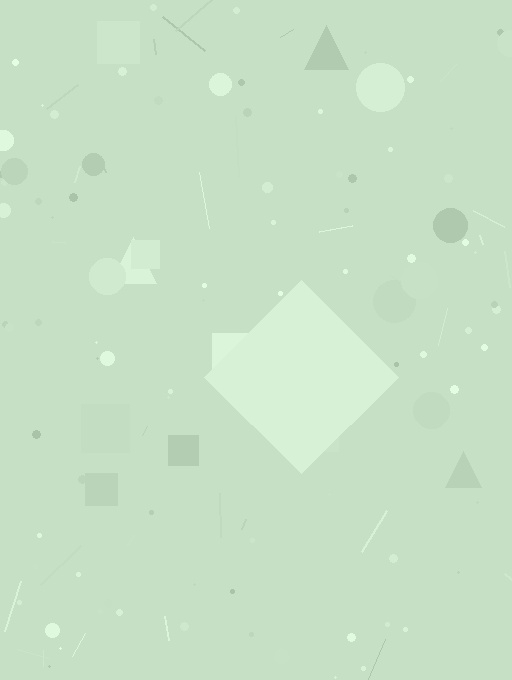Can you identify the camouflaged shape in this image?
The camouflaged shape is a diamond.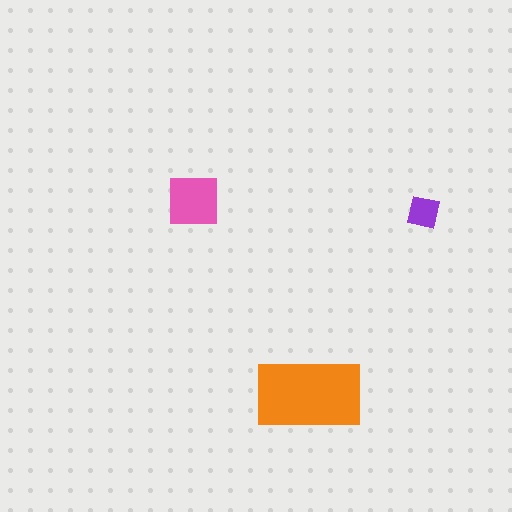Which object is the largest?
The orange rectangle.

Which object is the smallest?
The purple square.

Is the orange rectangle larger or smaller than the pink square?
Larger.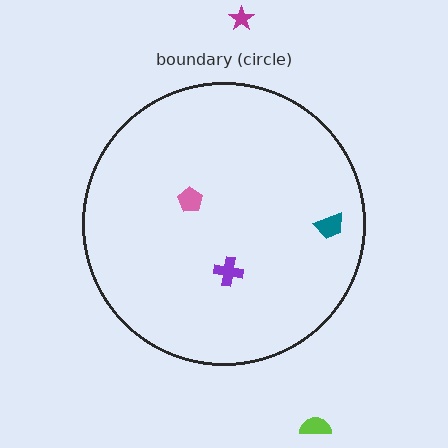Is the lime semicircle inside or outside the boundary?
Outside.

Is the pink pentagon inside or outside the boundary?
Inside.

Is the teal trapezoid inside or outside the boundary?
Inside.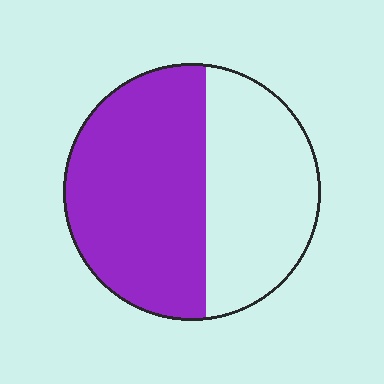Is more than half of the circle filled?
Yes.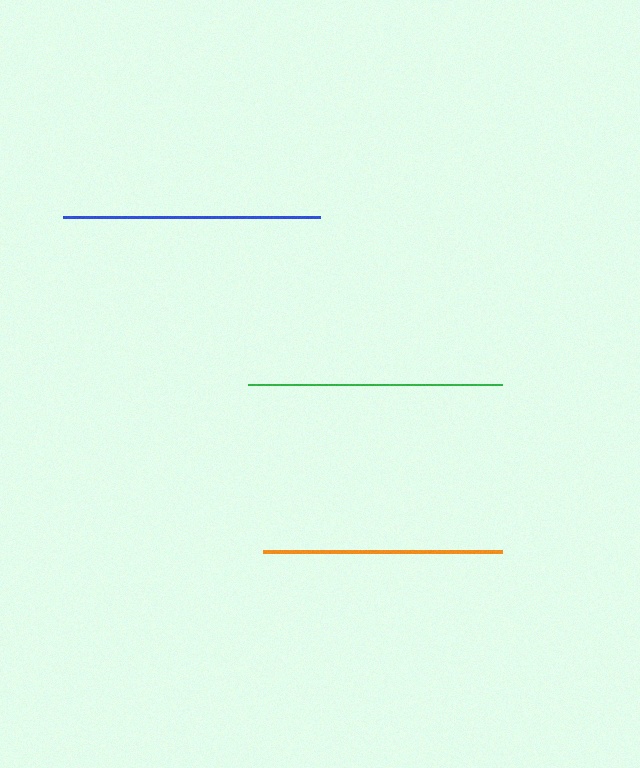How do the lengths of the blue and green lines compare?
The blue and green lines are approximately the same length.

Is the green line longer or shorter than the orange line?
The green line is longer than the orange line.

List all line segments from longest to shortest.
From longest to shortest: blue, green, orange.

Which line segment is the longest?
The blue line is the longest at approximately 257 pixels.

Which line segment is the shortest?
The orange line is the shortest at approximately 239 pixels.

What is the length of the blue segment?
The blue segment is approximately 257 pixels long.